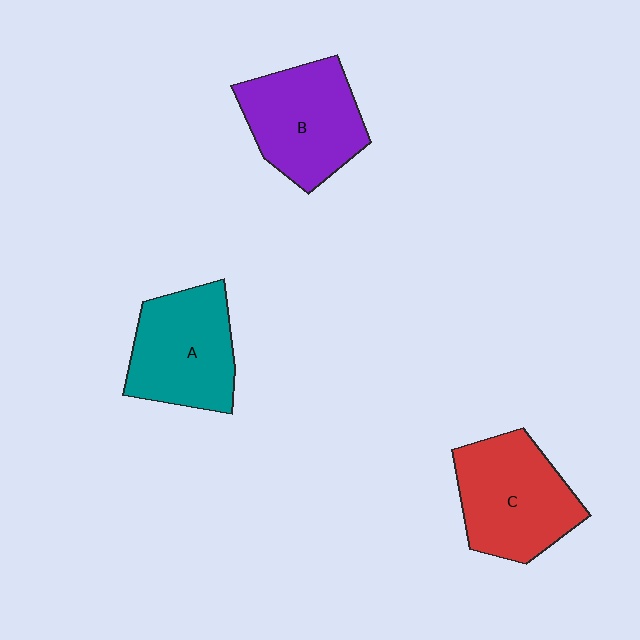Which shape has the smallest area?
Shape A (teal).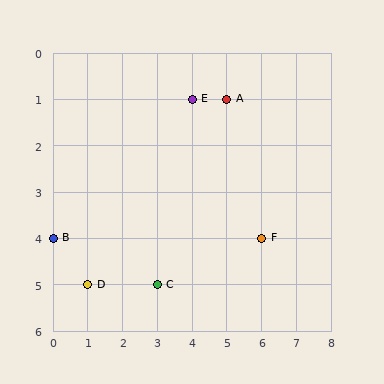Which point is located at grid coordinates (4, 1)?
Point E is at (4, 1).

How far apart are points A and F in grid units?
Points A and F are 1 column and 3 rows apart (about 3.2 grid units diagonally).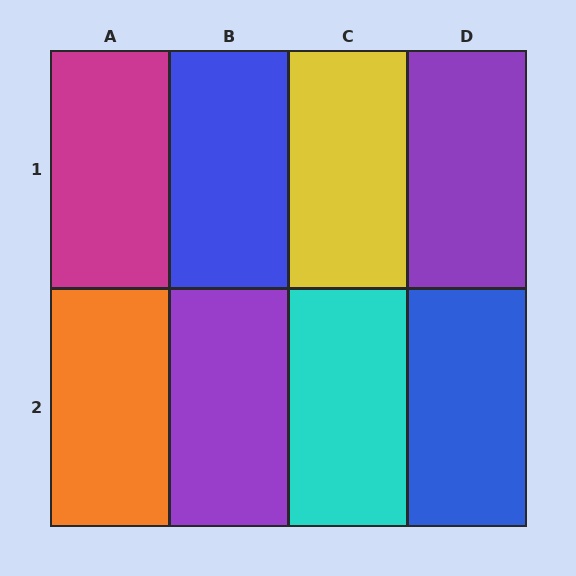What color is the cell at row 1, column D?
Purple.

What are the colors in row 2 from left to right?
Orange, purple, cyan, blue.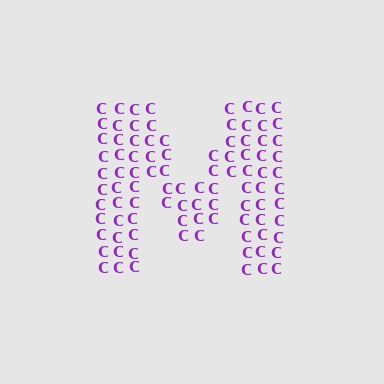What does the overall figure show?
The overall figure shows the letter M.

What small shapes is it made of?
It is made of small letter C's.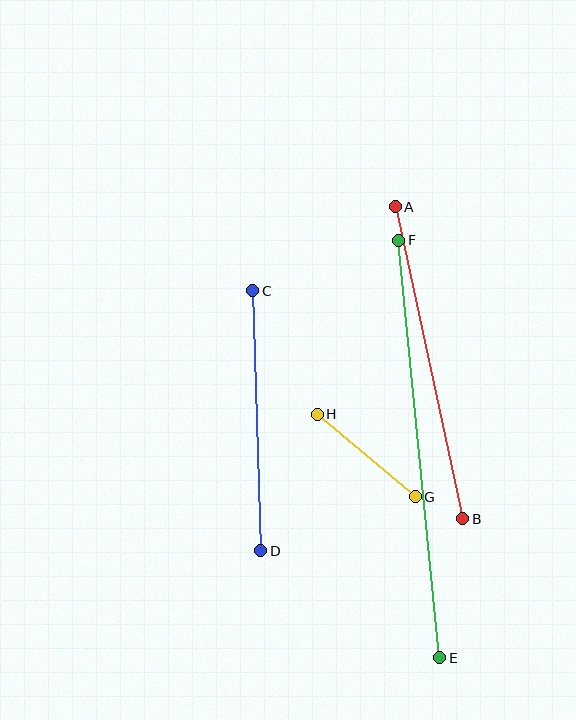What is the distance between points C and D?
The distance is approximately 260 pixels.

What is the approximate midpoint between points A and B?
The midpoint is at approximately (429, 363) pixels.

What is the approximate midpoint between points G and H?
The midpoint is at approximately (366, 456) pixels.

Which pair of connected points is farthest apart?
Points E and F are farthest apart.